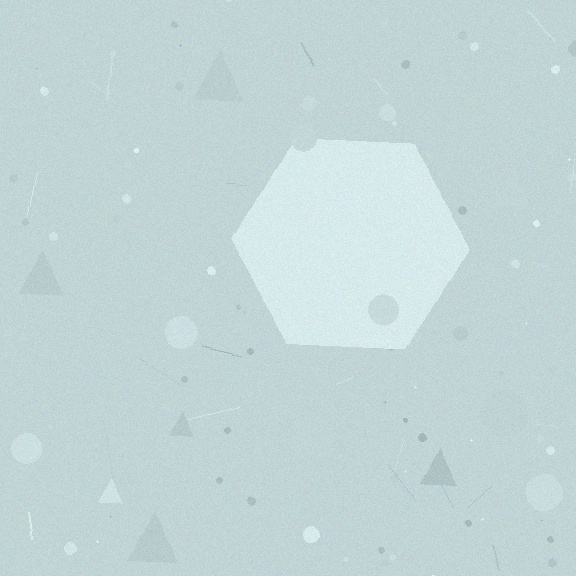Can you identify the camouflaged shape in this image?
The camouflaged shape is a hexagon.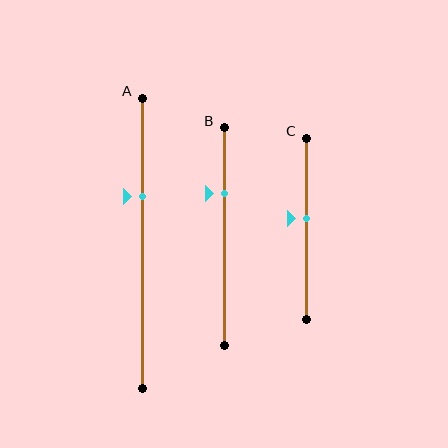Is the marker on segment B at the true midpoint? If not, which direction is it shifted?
No, the marker on segment B is shifted upward by about 20% of the segment length.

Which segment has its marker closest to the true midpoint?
Segment C has its marker closest to the true midpoint.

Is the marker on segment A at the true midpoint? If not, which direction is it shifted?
No, the marker on segment A is shifted upward by about 16% of the segment length.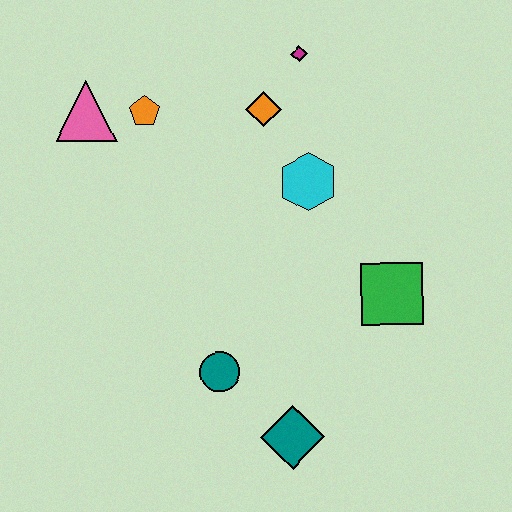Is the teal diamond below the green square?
Yes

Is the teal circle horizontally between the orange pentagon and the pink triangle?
No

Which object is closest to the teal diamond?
The teal circle is closest to the teal diamond.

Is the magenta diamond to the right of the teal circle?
Yes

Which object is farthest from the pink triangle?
The teal diamond is farthest from the pink triangle.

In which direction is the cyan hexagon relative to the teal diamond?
The cyan hexagon is above the teal diamond.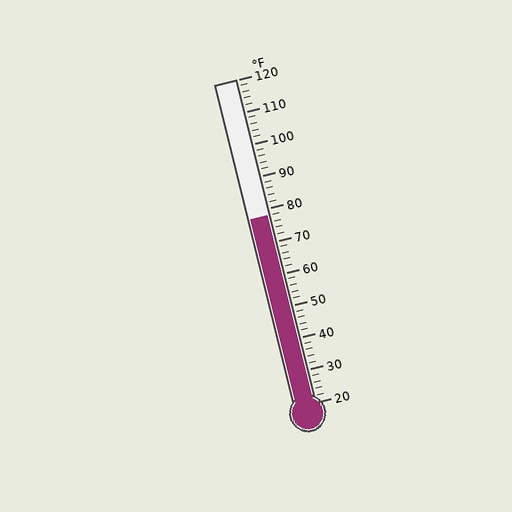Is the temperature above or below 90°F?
The temperature is below 90°F.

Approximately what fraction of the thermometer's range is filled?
The thermometer is filled to approximately 60% of its range.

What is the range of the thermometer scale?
The thermometer scale ranges from 20°F to 120°F.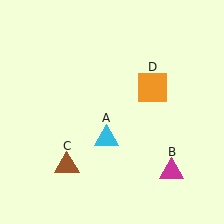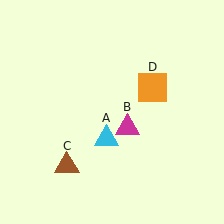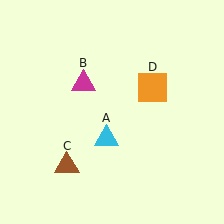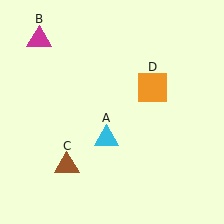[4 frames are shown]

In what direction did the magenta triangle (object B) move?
The magenta triangle (object B) moved up and to the left.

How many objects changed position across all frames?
1 object changed position: magenta triangle (object B).